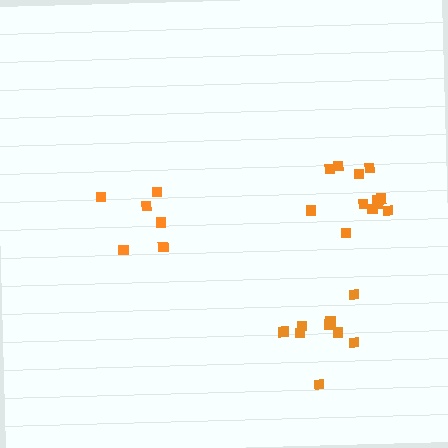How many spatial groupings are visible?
There are 3 spatial groupings.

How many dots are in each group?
Group 1: 6 dots, Group 2: 9 dots, Group 3: 12 dots (27 total).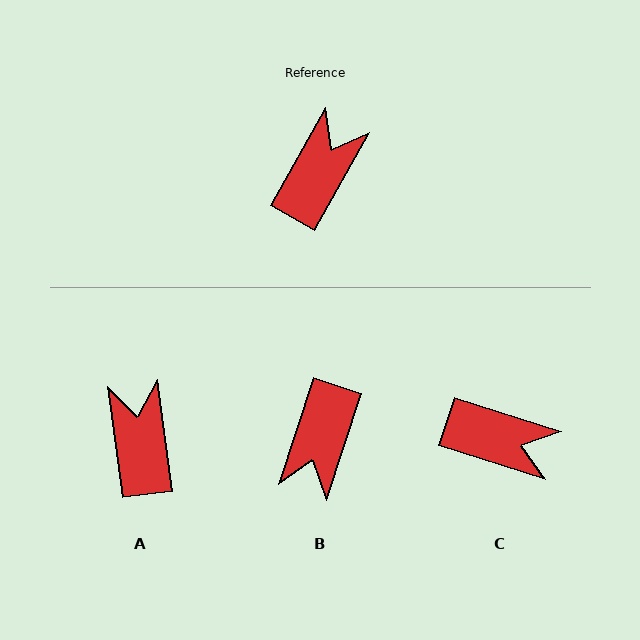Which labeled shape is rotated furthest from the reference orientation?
B, about 169 degrees away.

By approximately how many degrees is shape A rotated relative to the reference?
Approximately 37 degrees counter-clockwise.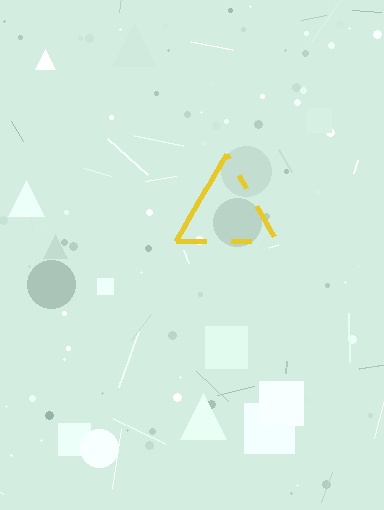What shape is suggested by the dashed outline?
The dashed outline suggests a triangle.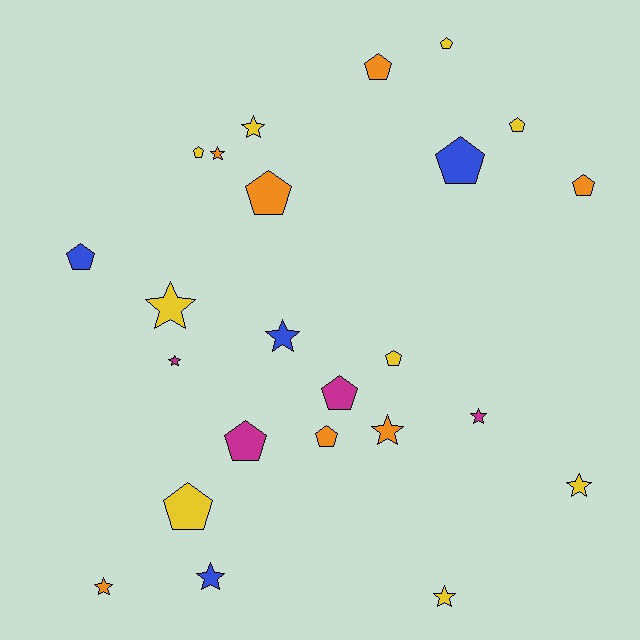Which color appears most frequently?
Yellow, with 9 objects.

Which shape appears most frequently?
Pentagon, with 13 objects.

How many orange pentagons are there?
There are 4 orange pentagons.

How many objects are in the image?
There are 24 objects.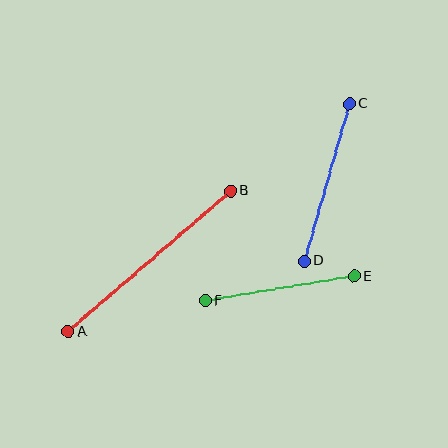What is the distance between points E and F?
The distance is approximately 151 pixels.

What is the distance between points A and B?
The distance is approximately 215 pixels.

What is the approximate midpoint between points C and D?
The midpoint is at approximately (327, 183) pixels.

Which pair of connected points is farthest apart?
Points A and B are farthest apart.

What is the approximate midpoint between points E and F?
The midpoint is at approximately (280, 289) pixels.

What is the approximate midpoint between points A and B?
The midpoint is at approximately (149, 261) pixels.